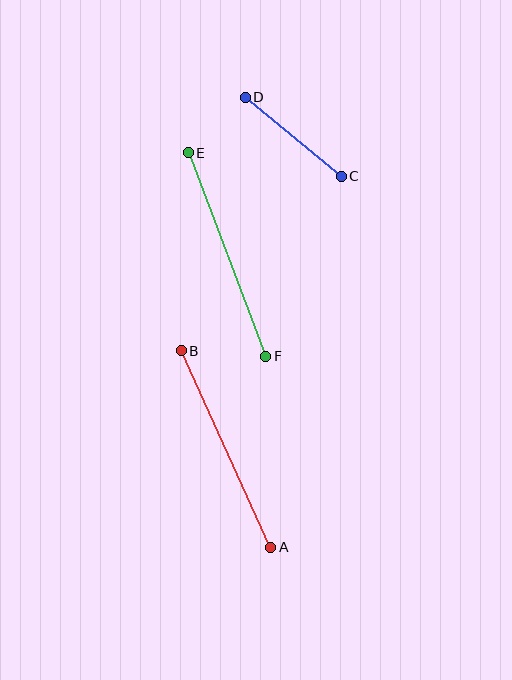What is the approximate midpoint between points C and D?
The midpoint is at approximately (293, 137) pixels.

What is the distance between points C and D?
The distance is approximately 125 pixels.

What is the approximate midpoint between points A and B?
The midpoint is at approximately (226, 449) pixels.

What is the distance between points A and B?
The distance is approximately 216 pixels.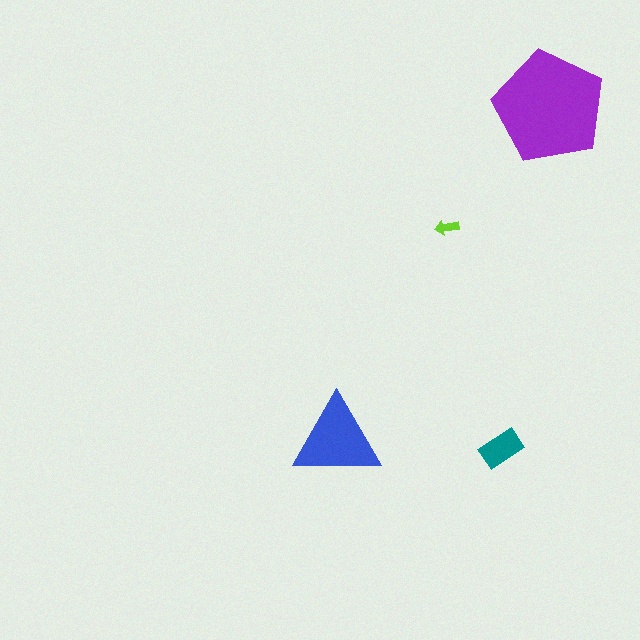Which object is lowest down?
The teal rectangle is bottommost.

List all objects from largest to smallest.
The purple pentagon, the blue triangle, the teal rectangle, the lime arrow.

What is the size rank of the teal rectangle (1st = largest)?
3rd.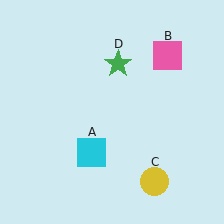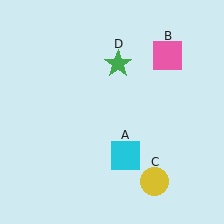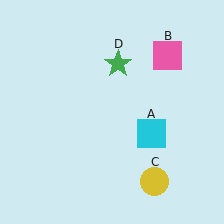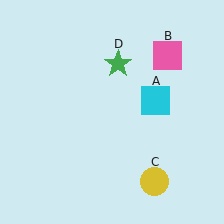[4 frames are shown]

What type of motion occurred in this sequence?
The cyan square (object A) rotated counterclockwise around the center of the scene.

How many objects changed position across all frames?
1 object changed position: cyan square (object A).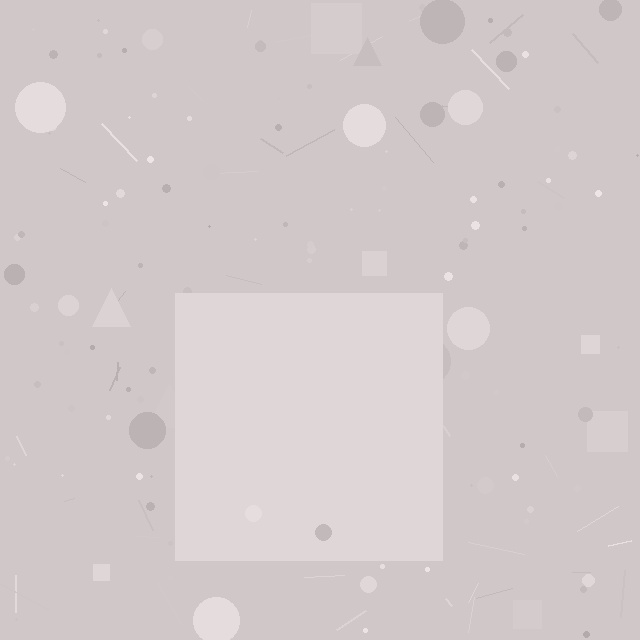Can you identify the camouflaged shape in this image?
The camouflaged shape is a square.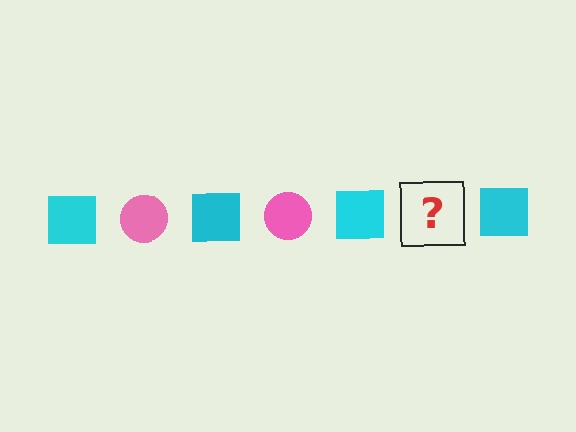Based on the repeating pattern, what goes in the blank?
The blank should be a pink circle.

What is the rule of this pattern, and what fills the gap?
The rule is that the pattern alternates between cyan square and pink circle. The gap should be filled with a pink circle.